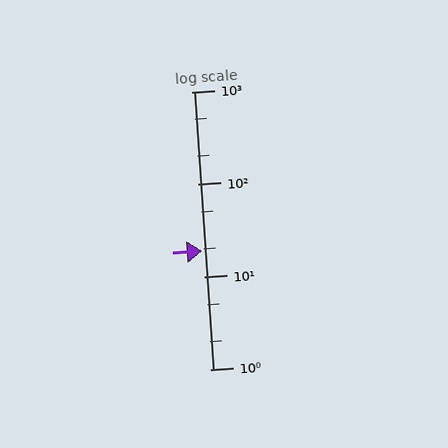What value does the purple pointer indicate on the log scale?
The pointer indicates approximately 19.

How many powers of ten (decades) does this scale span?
The scale spans 3 decades, from 1 to 1000.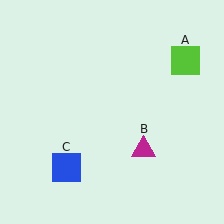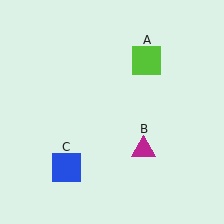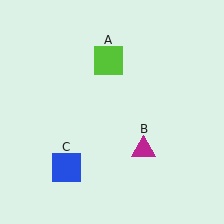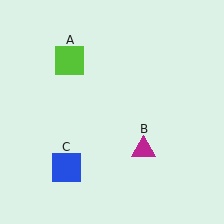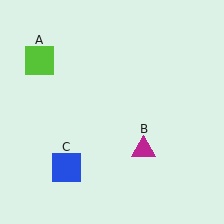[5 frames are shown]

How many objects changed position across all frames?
1 object changed position: lime square (object A).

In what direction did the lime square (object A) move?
The lime square (object A) moved left.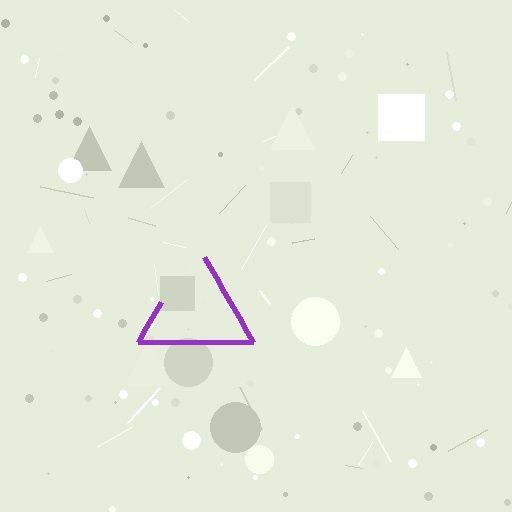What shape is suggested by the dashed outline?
The dashed outline suggests a triangle.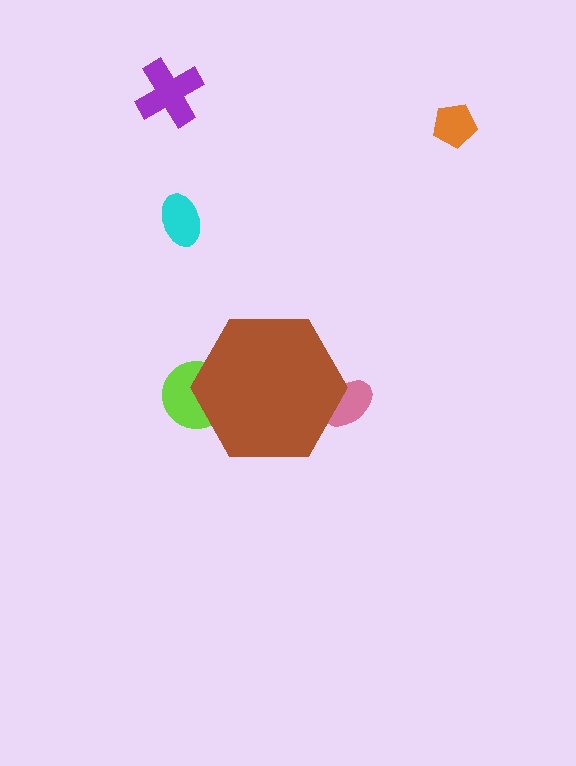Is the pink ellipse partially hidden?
Yes, the pink ellipse is partially hidden behind the brown hexagon.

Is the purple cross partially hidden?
No, the purple cross is fully visible.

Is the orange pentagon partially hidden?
No, the orange pentagon is fully visible.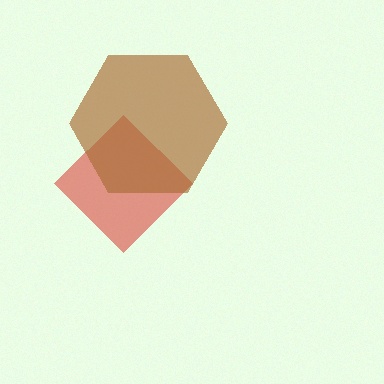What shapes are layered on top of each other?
The layered shapes are: a red diamond, a brown hexagon.